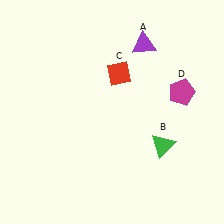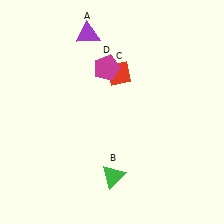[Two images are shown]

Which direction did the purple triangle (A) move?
The purple triangle (A) moved left.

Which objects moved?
The objects that moved are: the purple triangle (A), the green triangle (B), the magenta pentagon (D).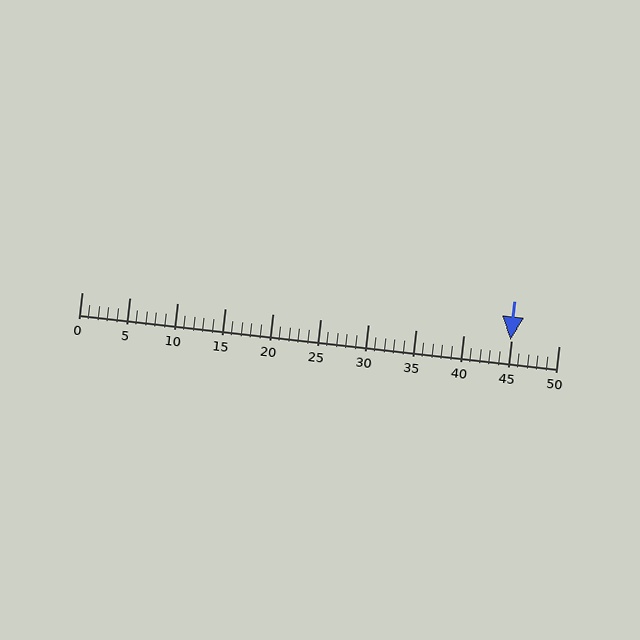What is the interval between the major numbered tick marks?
The major tick marks are spaced 5 units apart.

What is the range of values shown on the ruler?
The ruler shows values from 0 to 50.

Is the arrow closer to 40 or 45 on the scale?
The arrow is closer to 45.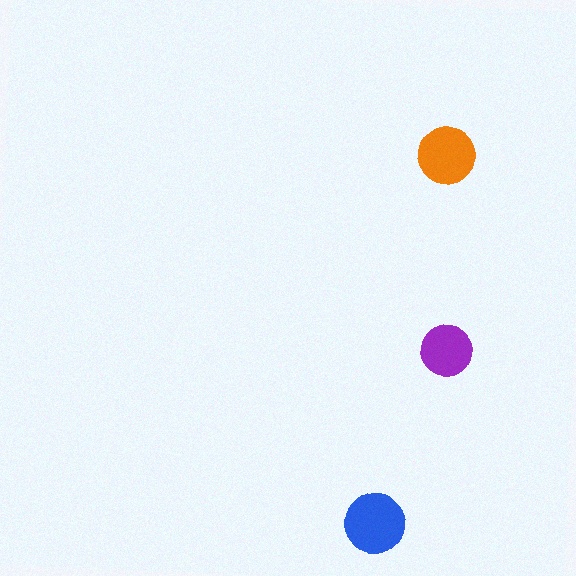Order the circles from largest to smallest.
the blue one, the orange one, the purple one.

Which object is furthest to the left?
The blue circle is leftmost.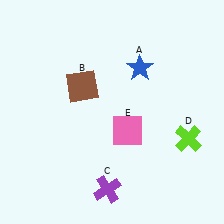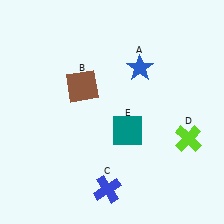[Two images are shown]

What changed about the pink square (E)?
In Image 1, E is pink. In Image 2, it changed to teal.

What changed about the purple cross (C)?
In Image 1, C is purple. In Image 2, it changed to blue.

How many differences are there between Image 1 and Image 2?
There are 2 differences between the two images.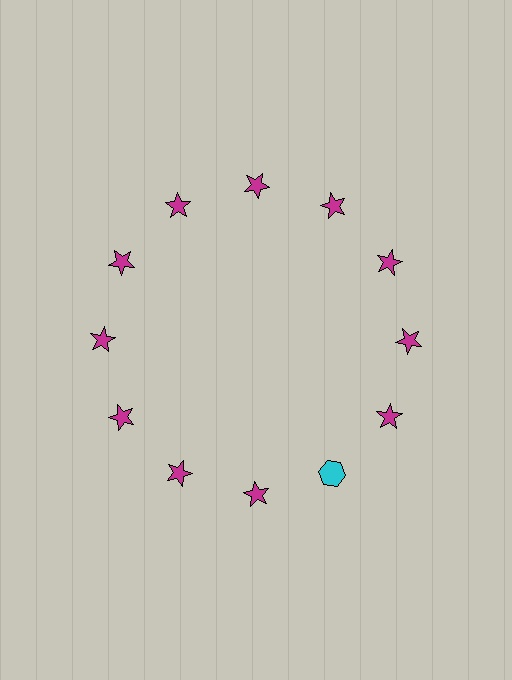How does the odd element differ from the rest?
It differs in both color (cyan instead of magenta) and shape (hexagon instead of star).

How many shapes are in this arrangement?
There are 12 shapes arranged in a ring pattern.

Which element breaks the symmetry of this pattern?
The cyan hexagon at roughly the 5 o'clock position breaks the symmetry. All other shapes are magenta stars.